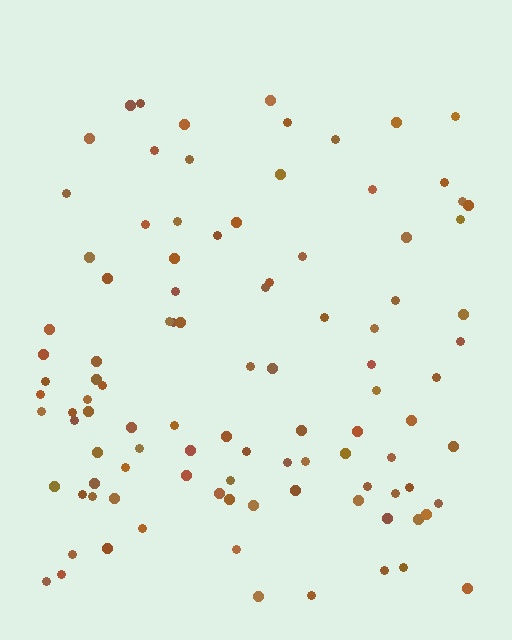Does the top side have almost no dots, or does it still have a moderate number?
Still a moderate number, just noticeably fewer than the bottom.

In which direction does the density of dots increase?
From top to bottom, with the bottom side densest.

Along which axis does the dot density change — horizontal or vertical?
Vertical.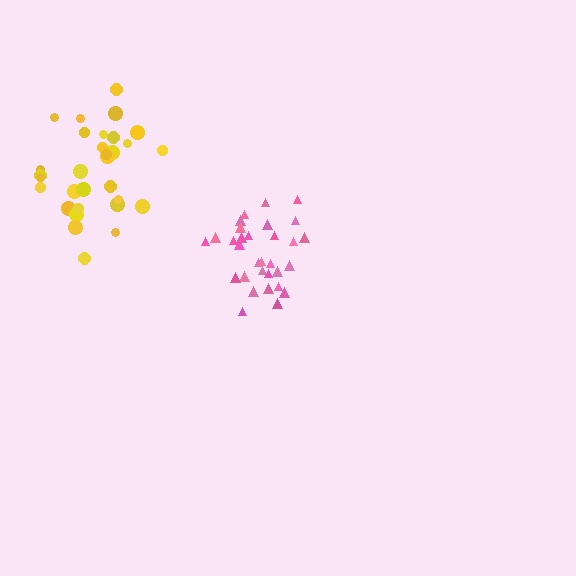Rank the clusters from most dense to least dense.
pink, yellow.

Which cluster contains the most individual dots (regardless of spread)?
Yellow (32).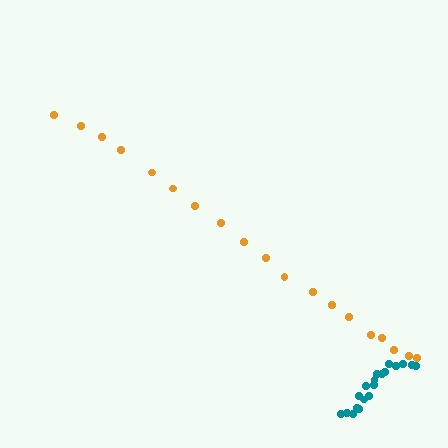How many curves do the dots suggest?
There are 2 distinct paths.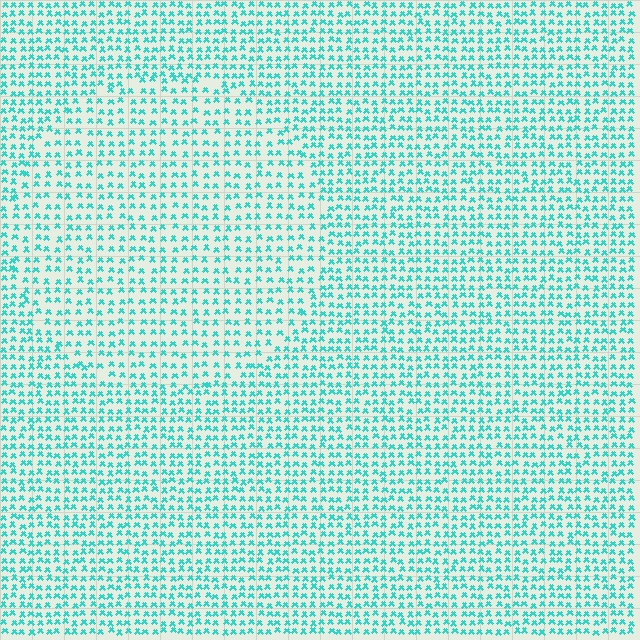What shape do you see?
I see a circle.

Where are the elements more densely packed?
The elements are more densely packed outside the circle boundary.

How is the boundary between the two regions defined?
The boundary is defined by a change in element density (approximately 1.4x ratio). All elements are the same color, size, and shape.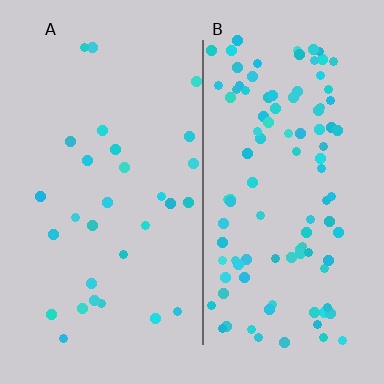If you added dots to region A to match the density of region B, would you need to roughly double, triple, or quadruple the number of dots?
Approximately quadruple.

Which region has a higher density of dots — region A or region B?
B (the right).